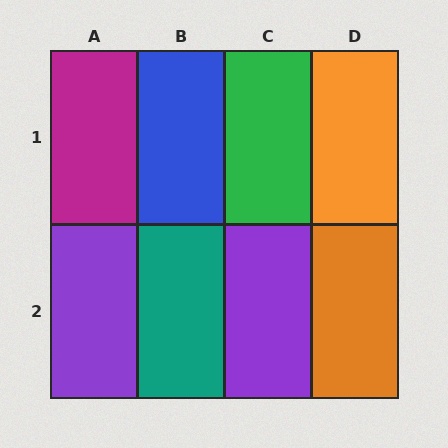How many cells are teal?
1 cell is teal.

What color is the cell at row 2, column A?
Purple.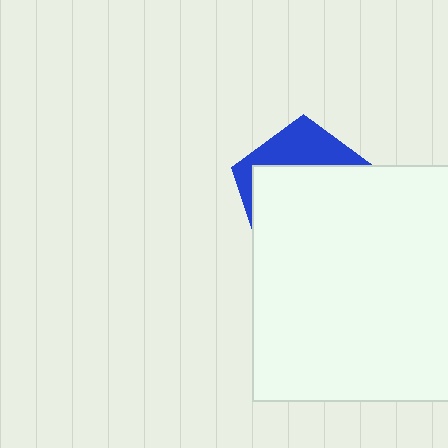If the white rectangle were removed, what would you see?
You would see the complete blue pentagon.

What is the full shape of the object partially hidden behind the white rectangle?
The partially hidden object is a blue pentagon.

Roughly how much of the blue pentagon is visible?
A small part of it is visible (roughly 31%).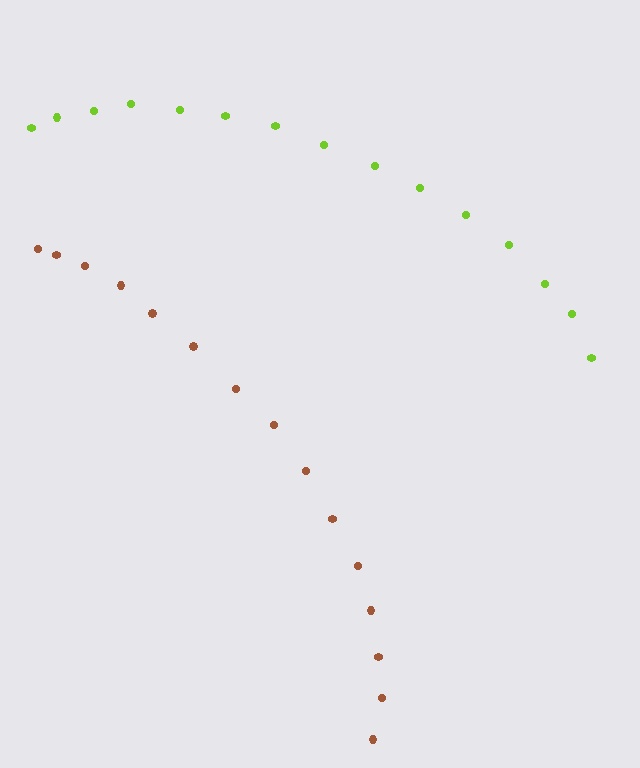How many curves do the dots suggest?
There are 2 distinct paths.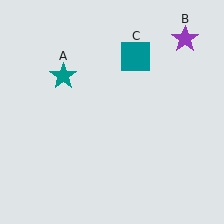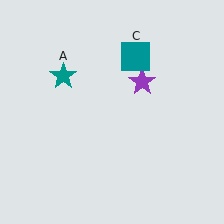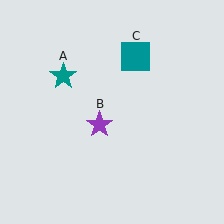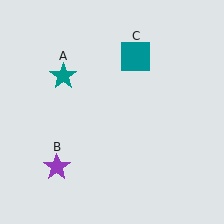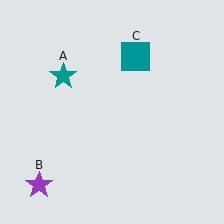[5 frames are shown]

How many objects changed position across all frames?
1 object changed position: purple star (object B).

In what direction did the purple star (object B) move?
The purple star (object B) moved down and to the left.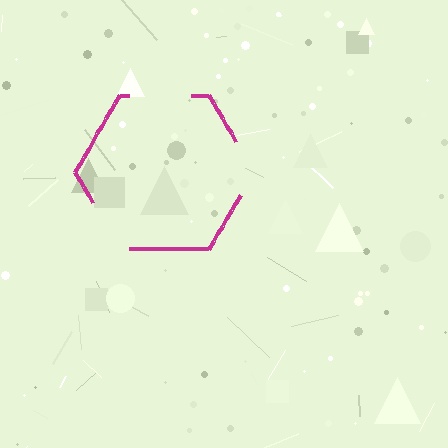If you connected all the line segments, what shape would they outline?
They would outline a hexagon.